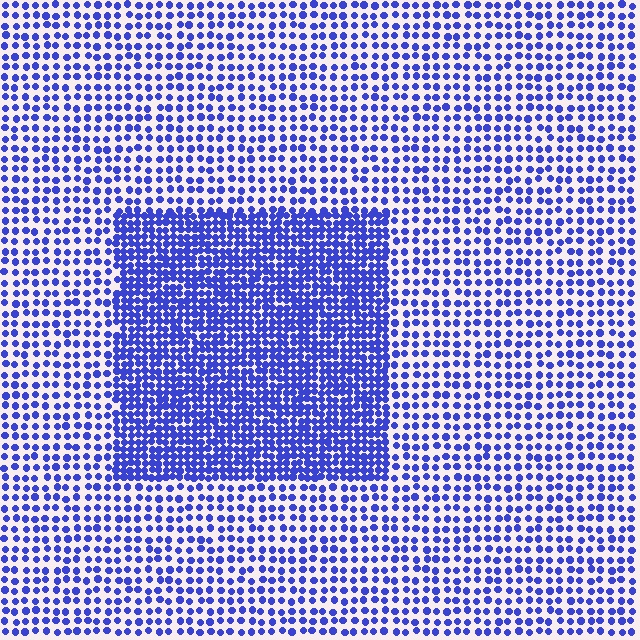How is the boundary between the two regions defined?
The boundary is defined by a change in element density (approximately 2.1x ratio). All elements are the same color, size, and shape.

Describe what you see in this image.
The image contains small blue elements arranged at two different densities. A rectangle-shaped region is visible where the elements are more densely packed than the surrounding area.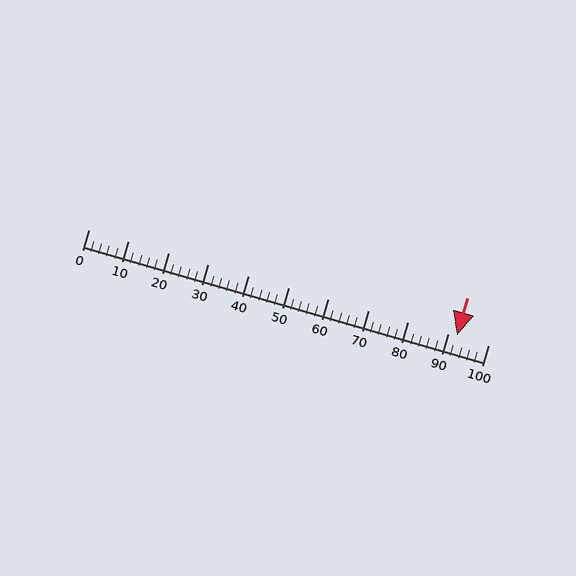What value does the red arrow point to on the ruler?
The red arrow points to approximately 92.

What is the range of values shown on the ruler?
The ruler shows values from 0 to 100.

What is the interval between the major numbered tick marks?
The major tick marks are spaced 10 units apart.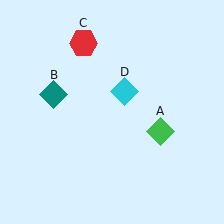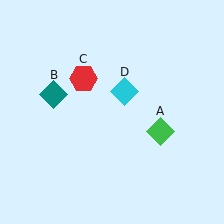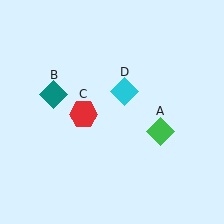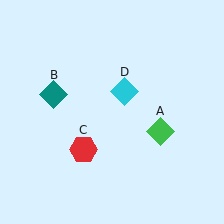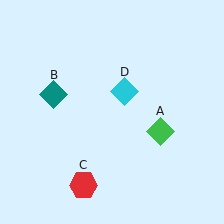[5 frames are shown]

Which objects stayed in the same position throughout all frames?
Green diamond (object A) and teal diamond (object B) and cyan diamond (object D) remained stationary.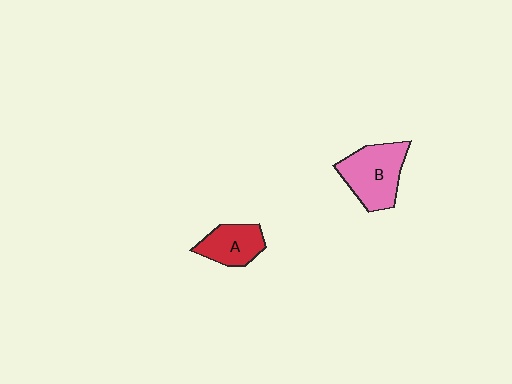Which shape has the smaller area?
Shape A (red).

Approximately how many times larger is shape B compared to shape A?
Approximately 1.5 times.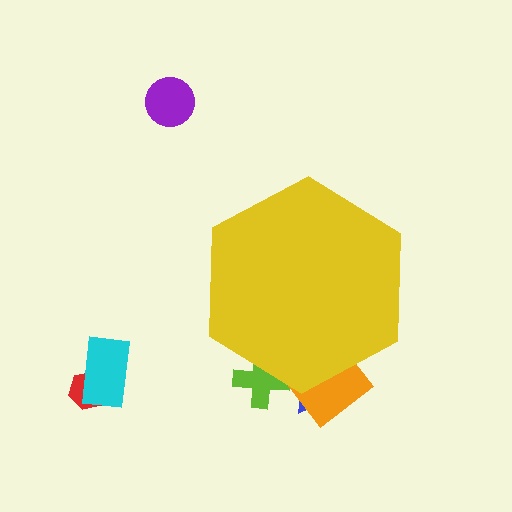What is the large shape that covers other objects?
A yellow hexagon.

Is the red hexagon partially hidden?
No, the red hexagon is fully visible.